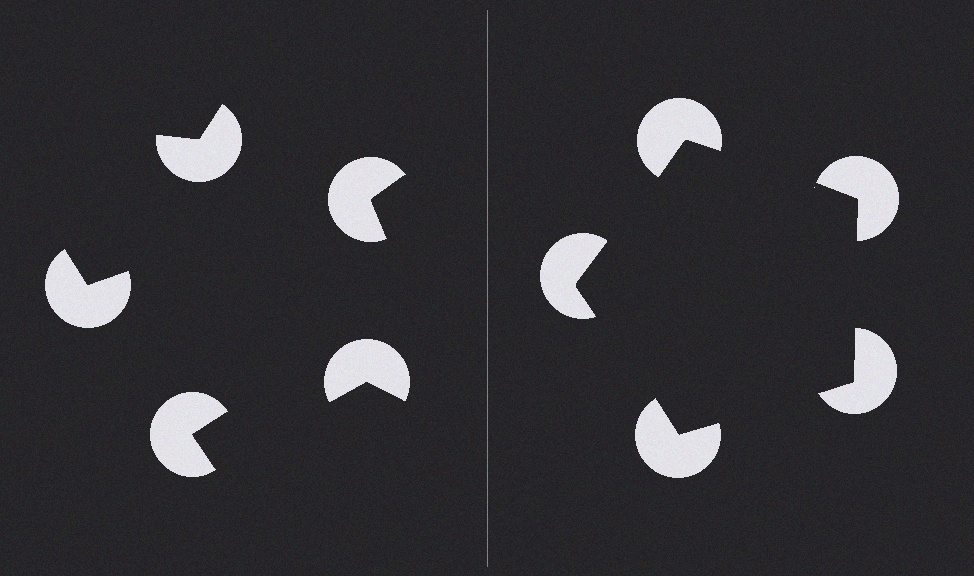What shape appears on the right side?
An illusory pentagon.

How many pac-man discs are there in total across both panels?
10 — 5 on each side.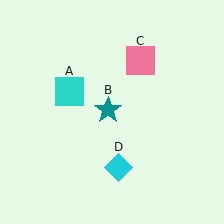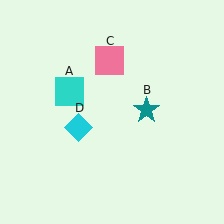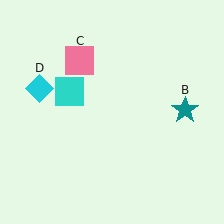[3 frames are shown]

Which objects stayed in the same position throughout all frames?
Cyan square (object A) remained stationary.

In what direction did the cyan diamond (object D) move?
The cyan diamond (object D) moved up and to the left.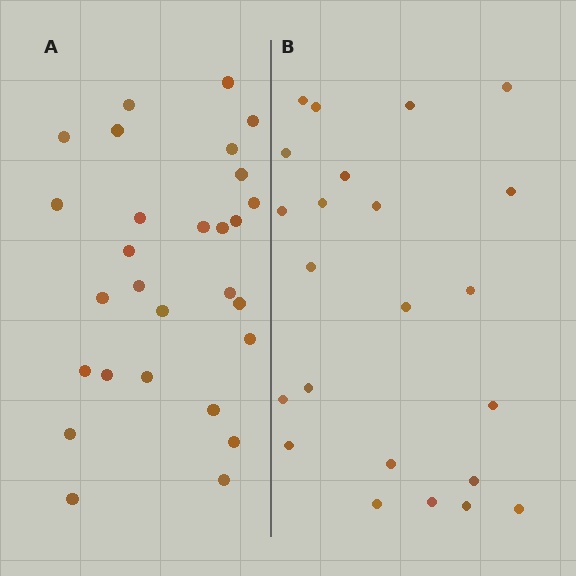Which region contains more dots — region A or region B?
Region A (the left region) has more dots.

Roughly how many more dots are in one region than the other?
Region A has about 5 more dots than region B.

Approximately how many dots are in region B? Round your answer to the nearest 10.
About 20 dots. (The exact count is 23, which rounds to 20.)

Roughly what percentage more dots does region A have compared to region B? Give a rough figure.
About 20% more.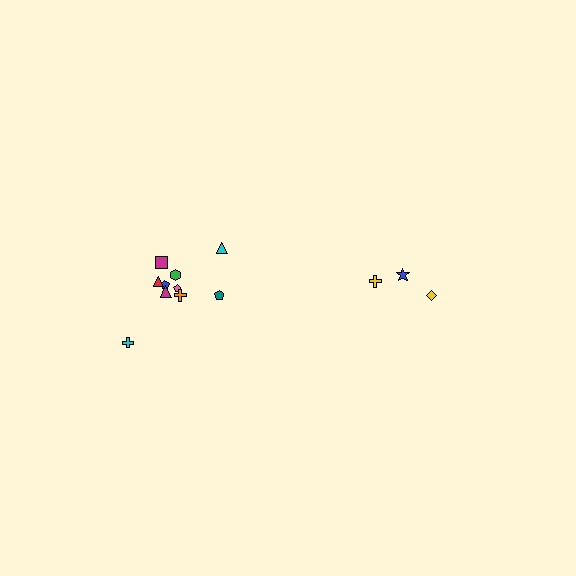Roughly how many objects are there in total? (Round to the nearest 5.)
Roughly 15 objects in total.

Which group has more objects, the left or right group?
The left group.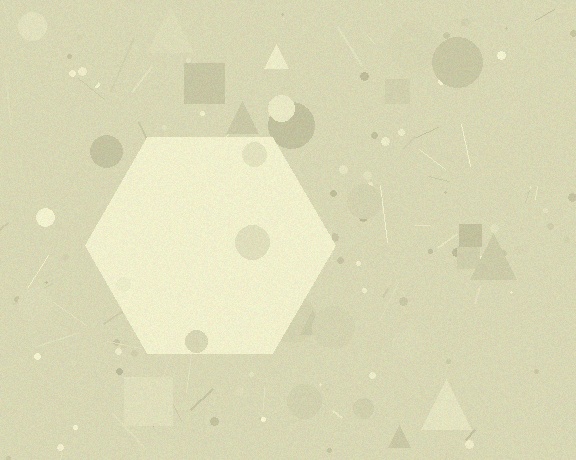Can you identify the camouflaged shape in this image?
The camouflaged shape is a hexagon.